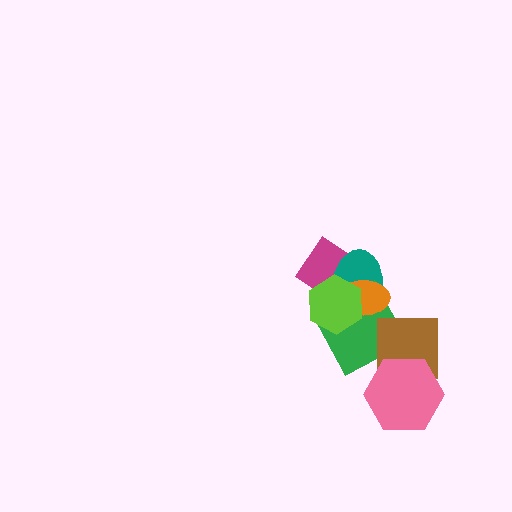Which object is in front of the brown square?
The pink hexagon is in front of the brown square.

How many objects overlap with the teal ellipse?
4 objects overlap with the teal ellipse.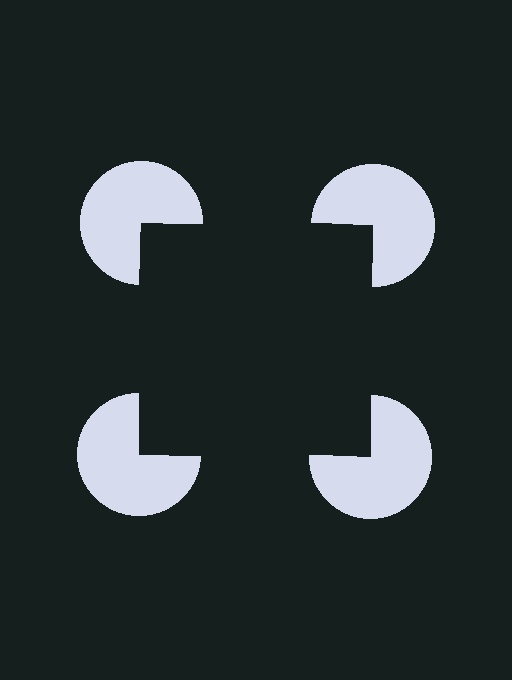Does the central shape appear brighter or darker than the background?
It typically appears slightly darker than the background, even though no actual brightness change is drawn.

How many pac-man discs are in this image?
There are 4 — one at each vertex of the illusory square.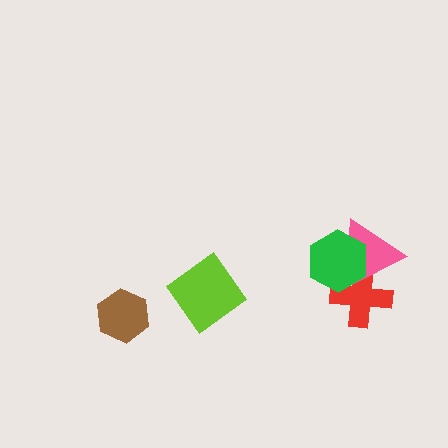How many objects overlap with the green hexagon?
2 objects overlap with the green hexagon.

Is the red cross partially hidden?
Yes, it is partially covered by another shape.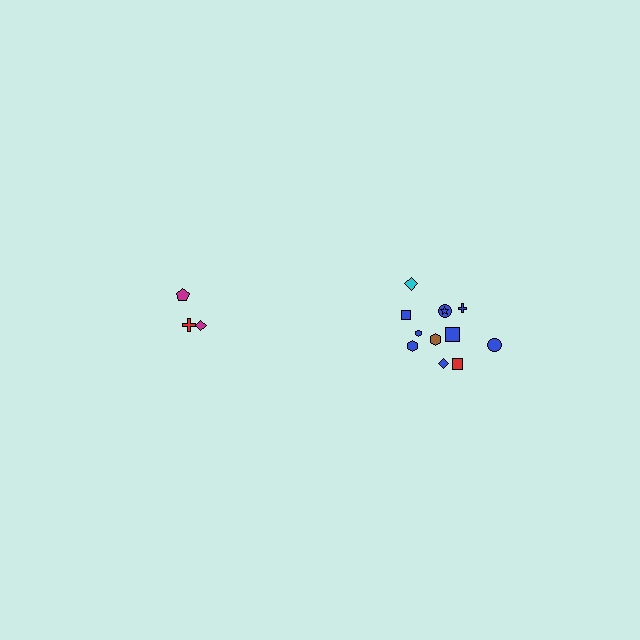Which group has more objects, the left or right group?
The right group.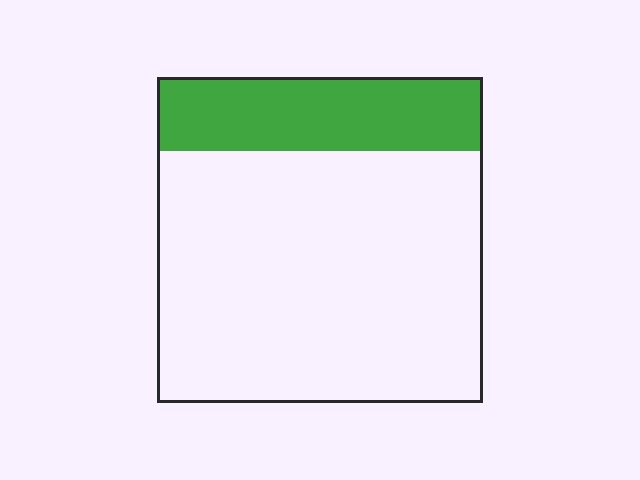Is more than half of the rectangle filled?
No.